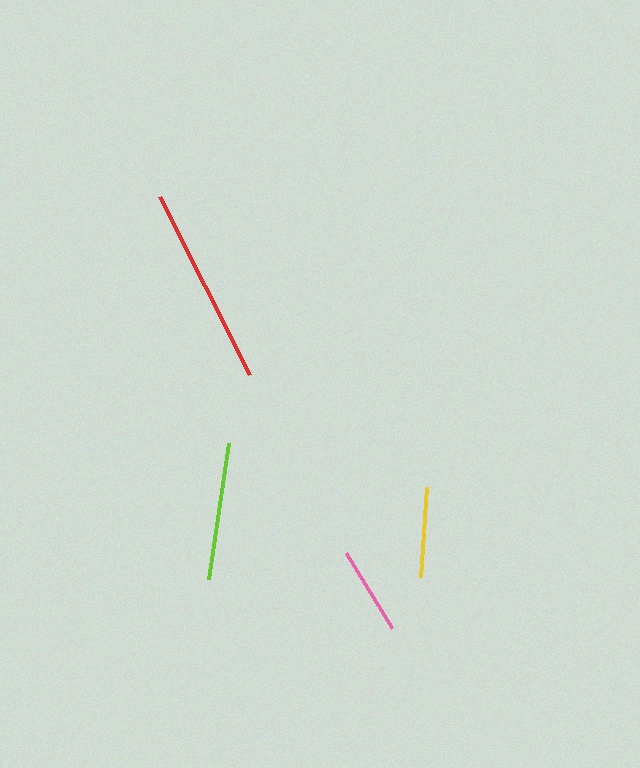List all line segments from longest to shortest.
From longest to shortest: red, lime, yellow, pink.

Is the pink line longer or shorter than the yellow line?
The yellow line is longer than the pink line.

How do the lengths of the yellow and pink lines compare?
The yellow and pink lines are approximately the same length.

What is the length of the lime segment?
The lime segment is approximately 137 pixels long.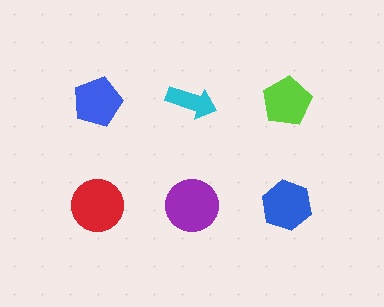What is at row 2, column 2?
A purple circle.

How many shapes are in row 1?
3 shapes.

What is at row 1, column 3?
A lime pentagon.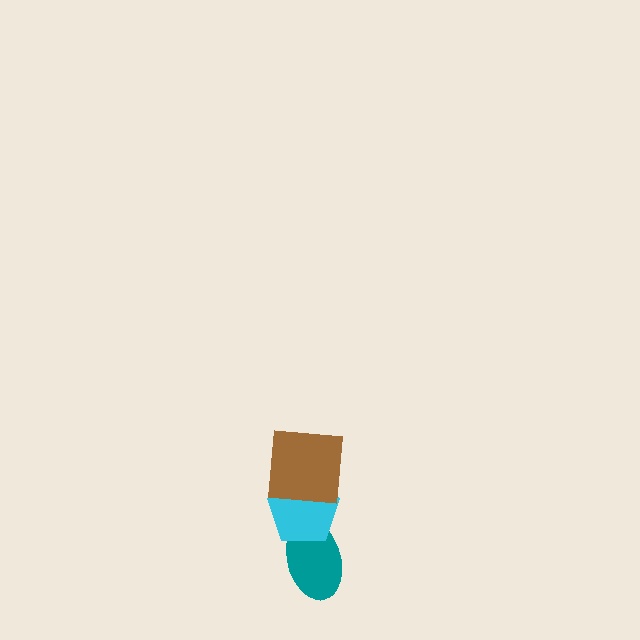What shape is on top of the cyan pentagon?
The brown square is on top of the cyan pentagon.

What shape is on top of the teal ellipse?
The cyan pentagon is on top of the teal ellipse.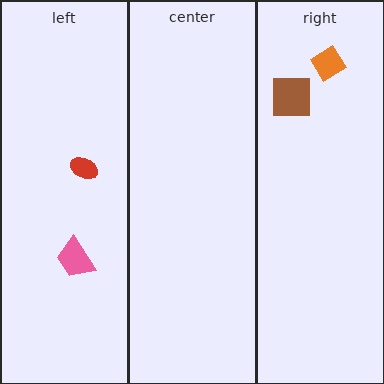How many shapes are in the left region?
2.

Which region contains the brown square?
The right region.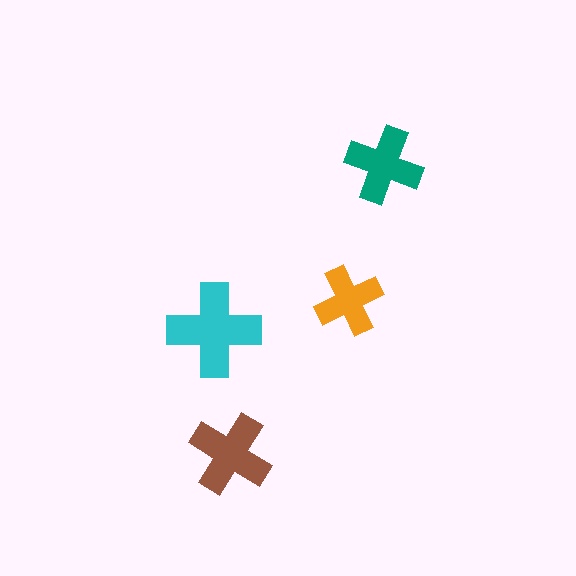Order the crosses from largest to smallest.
the cyan one, the brown one, the teal one, the orange one.